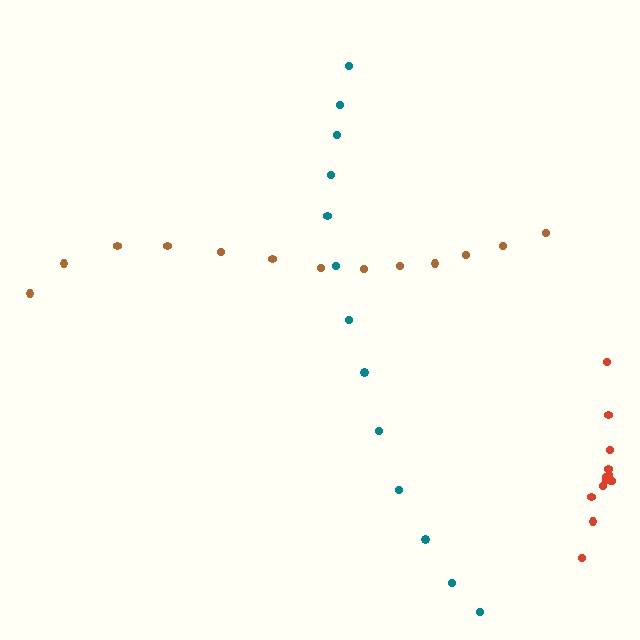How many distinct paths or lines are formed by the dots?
There are 3 distinct paths.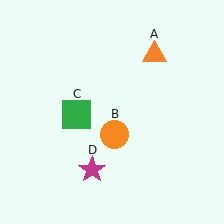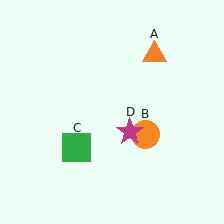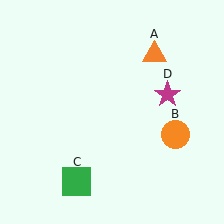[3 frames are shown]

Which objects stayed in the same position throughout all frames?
Orange triangle (object A) remained stationary.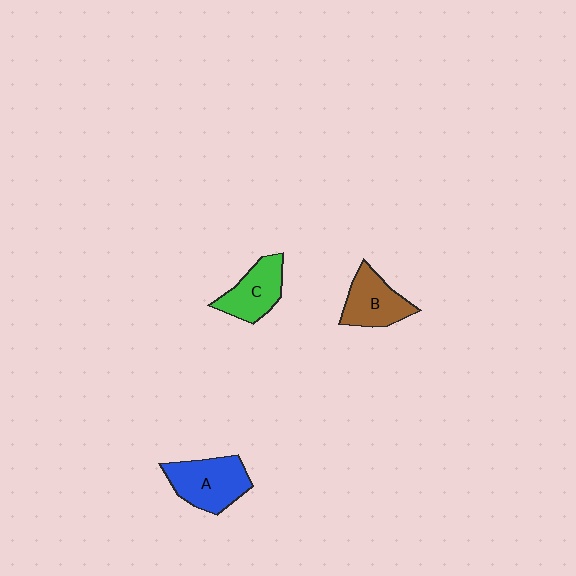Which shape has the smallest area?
Shape C (green).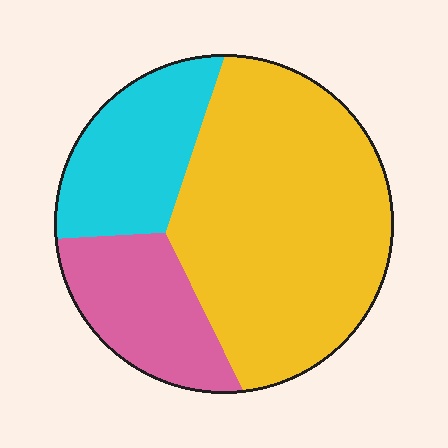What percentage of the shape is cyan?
Cyan takes up about one fifth (1/5) of the shape.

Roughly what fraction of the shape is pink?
Pink covers around 20% of the shape.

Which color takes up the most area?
Yellow, at roughly 60%.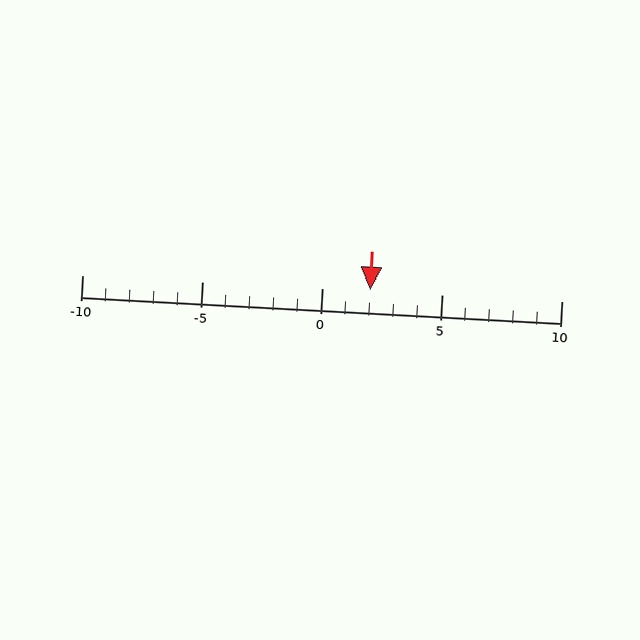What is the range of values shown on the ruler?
The ruler shows values from -10 to 10.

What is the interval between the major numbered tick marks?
The major tick marks are spaced 5 units apart.